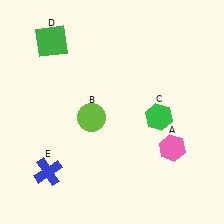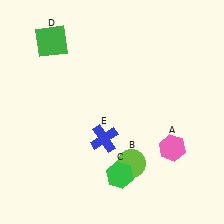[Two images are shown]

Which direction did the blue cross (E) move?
The blue cross (E) moved right.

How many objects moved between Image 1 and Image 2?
3 objects moved between the two images.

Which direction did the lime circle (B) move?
The lime circle (B) moved down.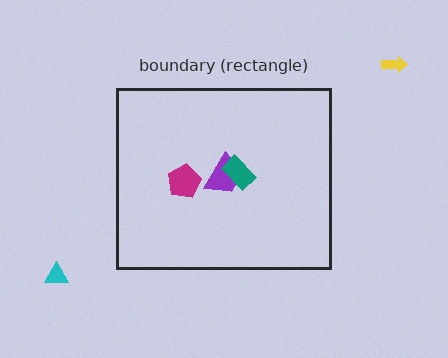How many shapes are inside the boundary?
3 inside, 2 outside.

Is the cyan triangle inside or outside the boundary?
Outside.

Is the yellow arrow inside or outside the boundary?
Outside.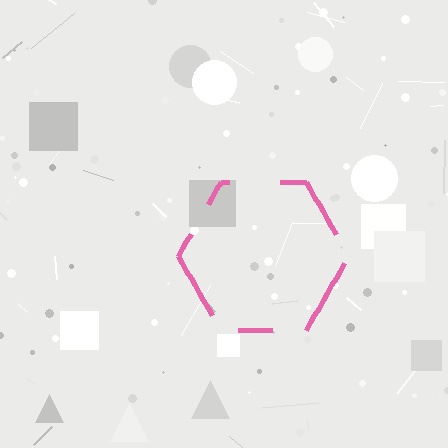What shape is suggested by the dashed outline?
The dashed outline suggests a hexagon.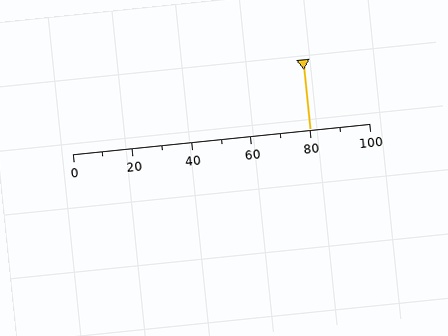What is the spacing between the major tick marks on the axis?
The major ticks are spaced 20 apart.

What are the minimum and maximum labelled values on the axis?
The axis runs from 0 to 100.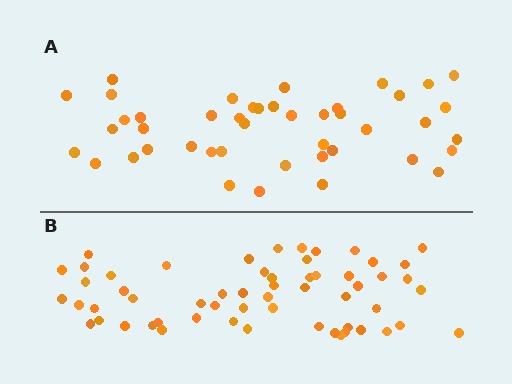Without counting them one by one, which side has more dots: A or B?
Region B (the bottom region) has more dots.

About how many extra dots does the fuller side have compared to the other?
Region B has approximately 15 more dots than region A.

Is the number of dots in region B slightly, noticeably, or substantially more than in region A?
Region B has noticeably more, but not dramatically so. The ratio is roughly 1.3 to 1.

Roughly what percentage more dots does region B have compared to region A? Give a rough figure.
About 30% more.